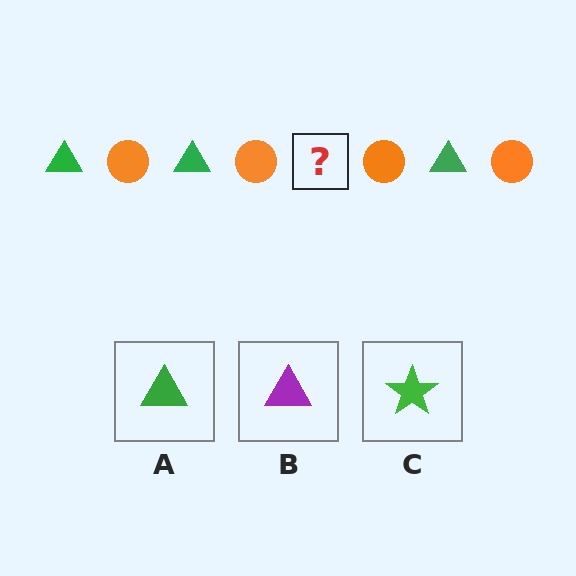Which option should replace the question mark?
Option A.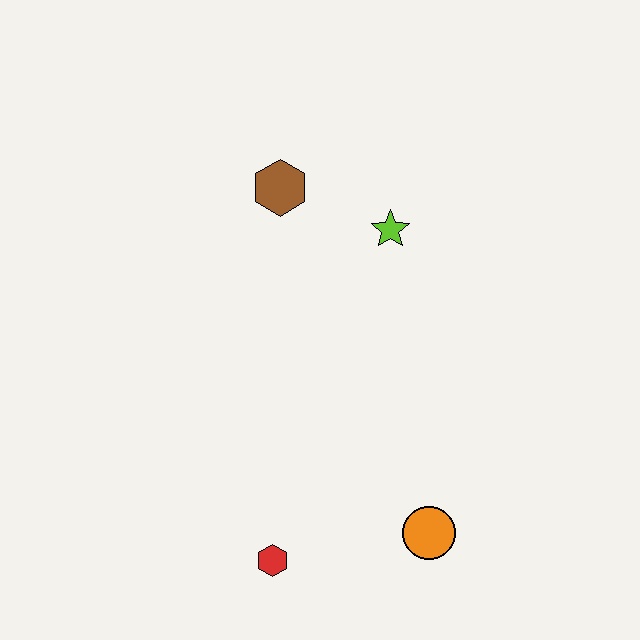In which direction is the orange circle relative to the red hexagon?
The orange circle is to the right of the red hexagon.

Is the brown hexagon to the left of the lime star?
Yes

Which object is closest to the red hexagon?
The orange circle is closest to the red hexagon.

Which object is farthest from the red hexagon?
The brown hexagon is farthest from the red hexagon.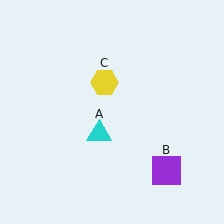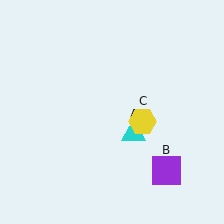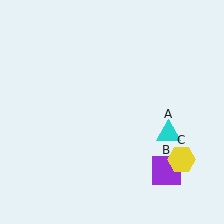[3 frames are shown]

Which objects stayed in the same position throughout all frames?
Purple square (object B) remained stationary.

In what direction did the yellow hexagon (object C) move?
The yellow hexagon (object C) moved down and to the right.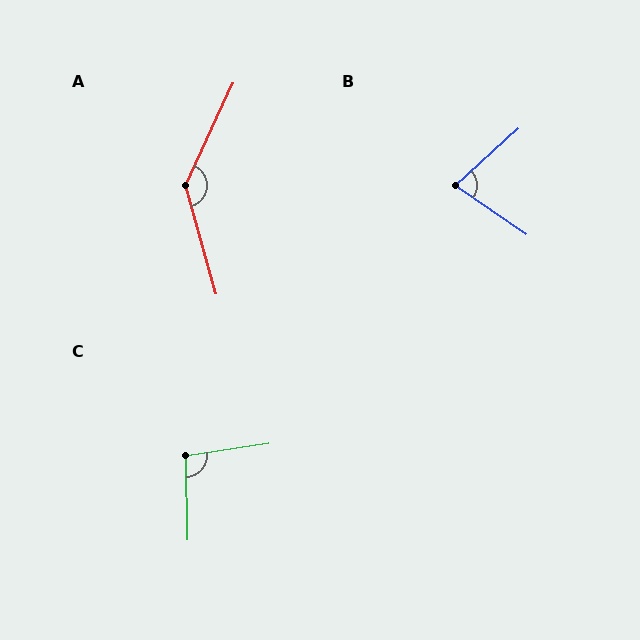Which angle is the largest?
A, at approximately 139 degrees.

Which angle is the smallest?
B, at approximately 77 degrees.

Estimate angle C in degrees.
Approximately 98 degrees.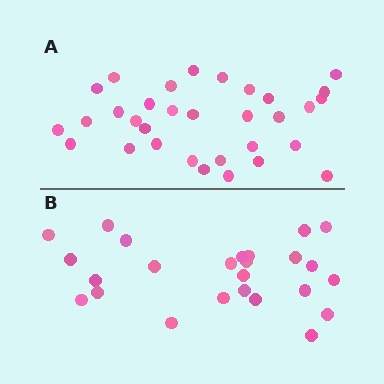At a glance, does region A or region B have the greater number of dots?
Region A (the top region) has more dots.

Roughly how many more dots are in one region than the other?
Region A has roughly 8 or so more dots than region B.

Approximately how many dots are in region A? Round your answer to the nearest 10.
About 30 dots. (The exact count is 32, which rounds to 30.)